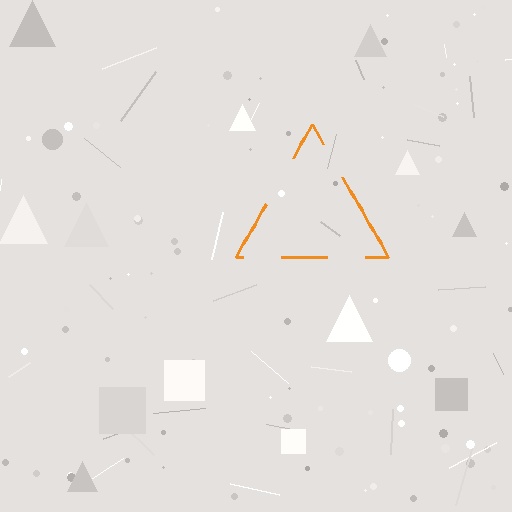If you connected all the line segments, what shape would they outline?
They would outline a triangle.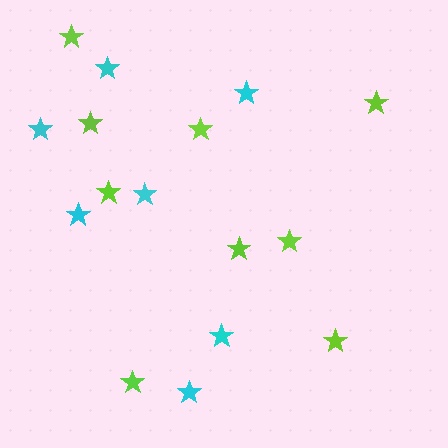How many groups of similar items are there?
There are 2 groups: one group of lime stars (9) and one group of cyan stars (7).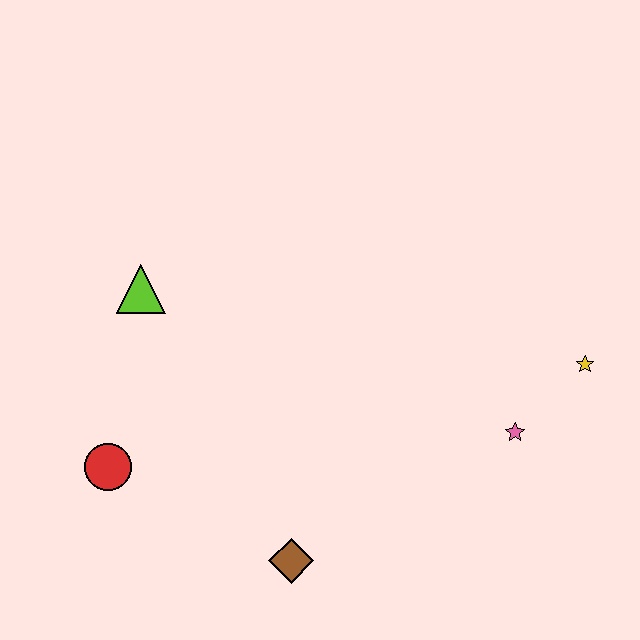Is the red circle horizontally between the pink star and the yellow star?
No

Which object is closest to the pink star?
The yellow star is closest to the pink star.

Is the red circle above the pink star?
No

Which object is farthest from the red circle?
The yellow star is farthest from the red circle.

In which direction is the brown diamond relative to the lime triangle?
The brown diamond is below the lime triangle.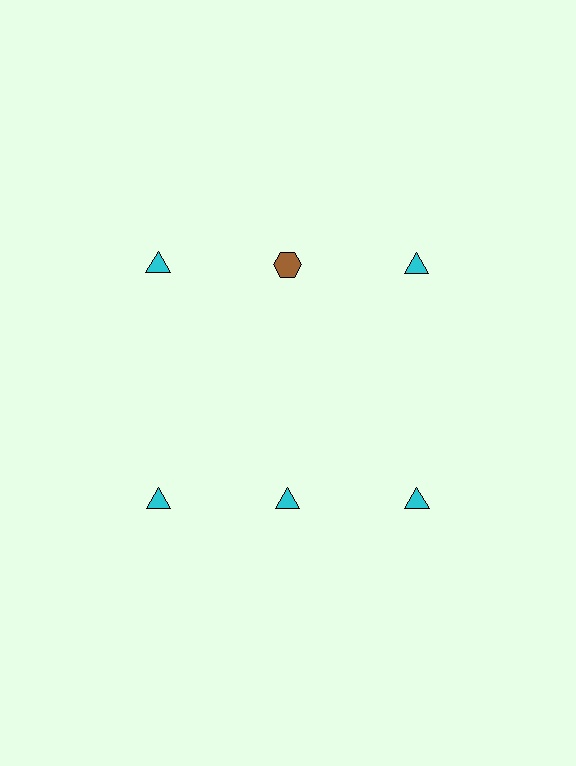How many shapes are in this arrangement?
There are 6 shapes arranged in a grid pattern.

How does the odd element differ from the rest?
It differs in both color (brown instead of cyan) and shape (hexagon instead of triangle).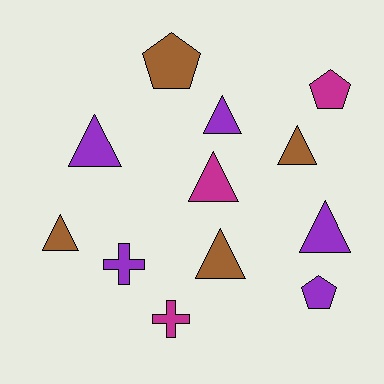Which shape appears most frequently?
Triangle, with 7 objects.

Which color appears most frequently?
Purple, with 5 objects.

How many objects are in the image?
There are 12 objects.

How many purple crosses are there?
There is 1 purple cross.